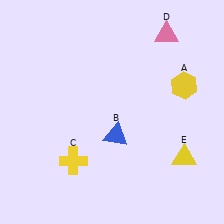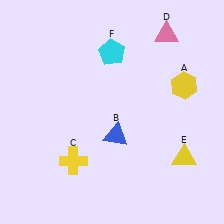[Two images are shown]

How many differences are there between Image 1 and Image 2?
There is 1 difference between the two images.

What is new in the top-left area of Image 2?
A cyan pentagon (F) was added in the top-left area of Image 2.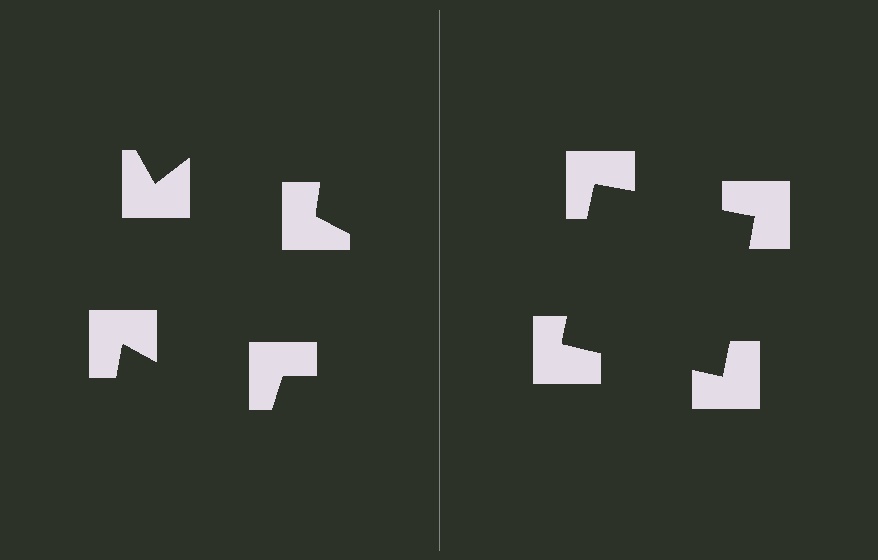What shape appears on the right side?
An illusory square.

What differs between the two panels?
The notched squares are positioned identically on both sides; only the wedge orientations differ. On the right they align to a square; on the left they are misaligned.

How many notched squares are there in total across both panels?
8 — 4 on each side.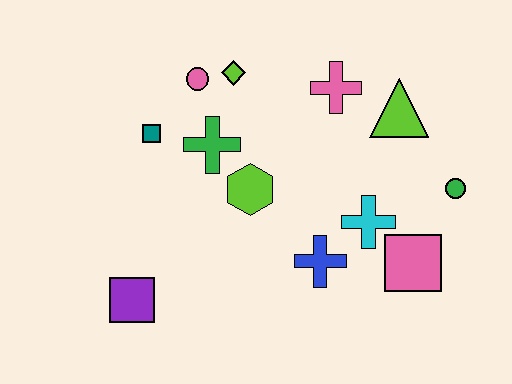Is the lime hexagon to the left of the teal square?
No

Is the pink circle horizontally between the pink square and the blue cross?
No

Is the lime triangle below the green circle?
No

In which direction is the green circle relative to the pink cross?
The green circle is to the right of the pink cross.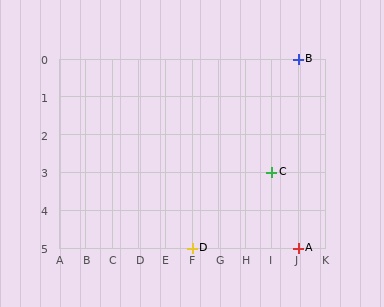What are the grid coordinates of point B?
Point B is at grid coordinates (J, 0).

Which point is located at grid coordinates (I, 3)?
Point C is at (I, 3).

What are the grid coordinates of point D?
Point D is at grid coordinates (F, 5).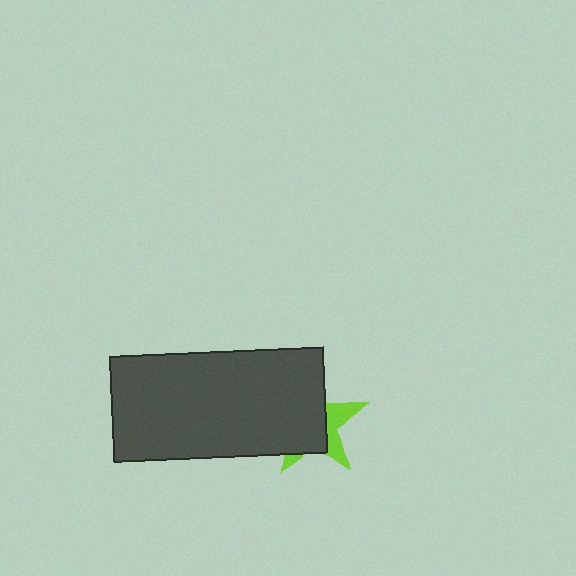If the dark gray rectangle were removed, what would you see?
You would see the complete lime star.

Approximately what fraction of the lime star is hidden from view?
Roughly 68% of the lime star is hidden behind the dark gray rectangle.